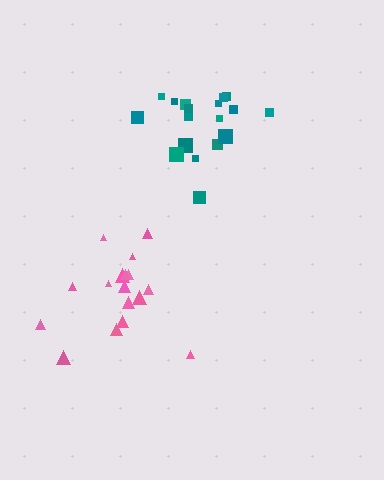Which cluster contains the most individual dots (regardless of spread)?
Teal (18).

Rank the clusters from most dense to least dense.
teal, pink.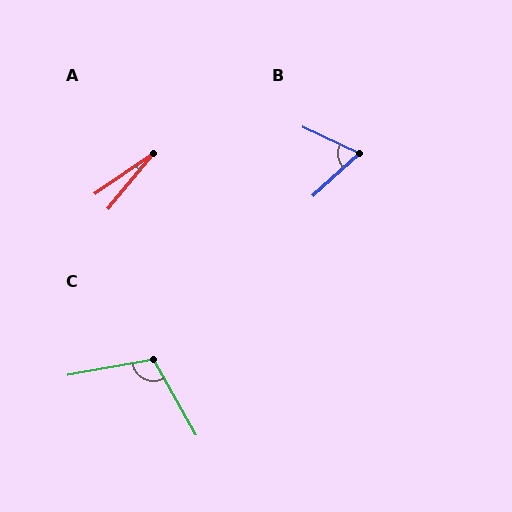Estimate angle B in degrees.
Approximately 68 degrees.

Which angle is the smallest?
A, at approximately 16 degrees.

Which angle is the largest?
C, at approximately 109 degrees.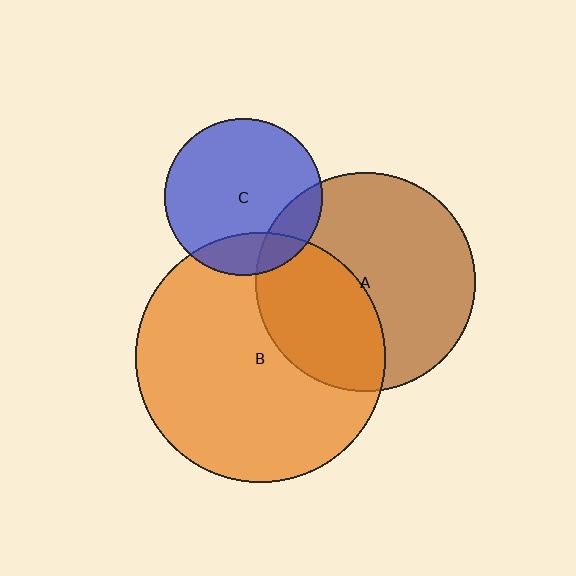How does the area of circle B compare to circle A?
Approximately 1.3 times.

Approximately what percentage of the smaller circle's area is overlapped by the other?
Approximately 15%.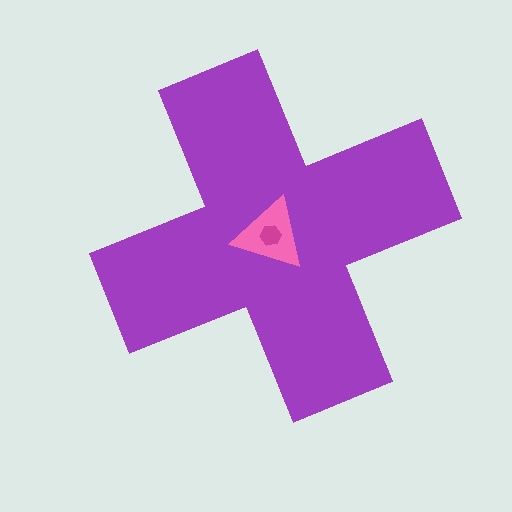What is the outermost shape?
The purple cross.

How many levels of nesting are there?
3.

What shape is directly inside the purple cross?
The pink triangle.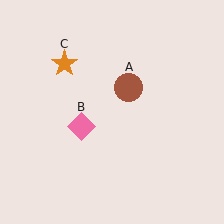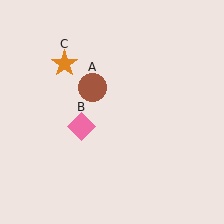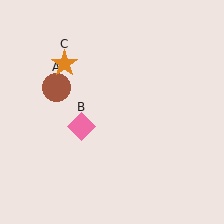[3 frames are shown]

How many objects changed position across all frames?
1 object changed position: brown circle (object A).